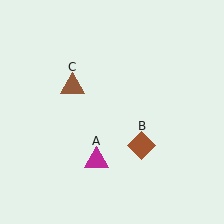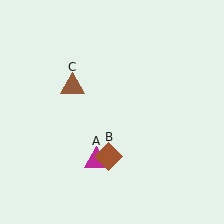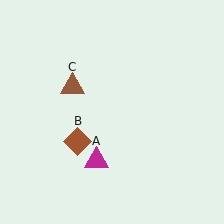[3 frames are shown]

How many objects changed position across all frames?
1 object changed position: brown diamond (object B).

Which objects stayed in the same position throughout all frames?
Magenta triangle (object A) and brown triangle (object C) remained stationary.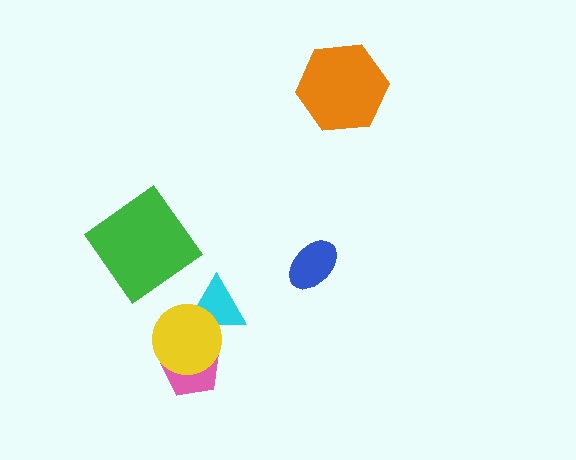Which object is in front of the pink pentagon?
The yellow circle is in front of the pink pentagon.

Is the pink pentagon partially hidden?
Yes, it is partially covered by another shape.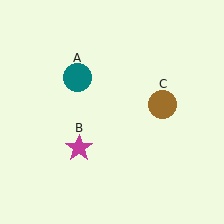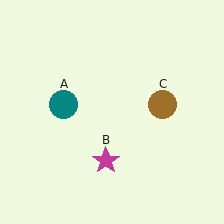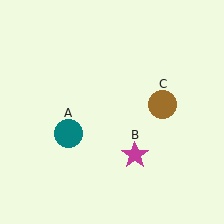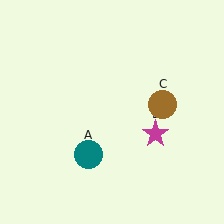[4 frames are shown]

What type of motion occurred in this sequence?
The teal circle (object A), magenta star (object B) rotated counterclockwise around the center of the scene.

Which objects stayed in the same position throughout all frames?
Brown circle (object C) remained stationary.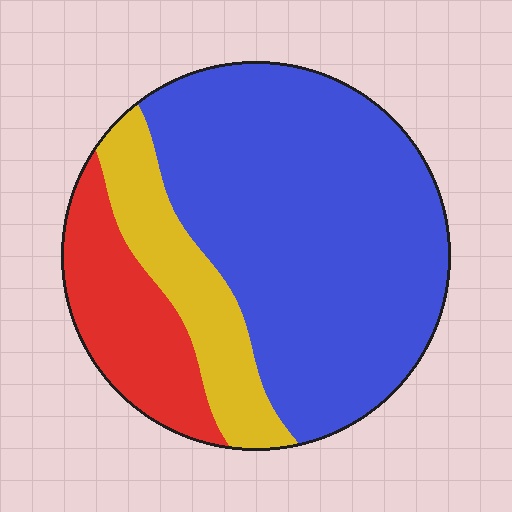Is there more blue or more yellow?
Blue.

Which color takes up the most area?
Blue, at roughly 65%.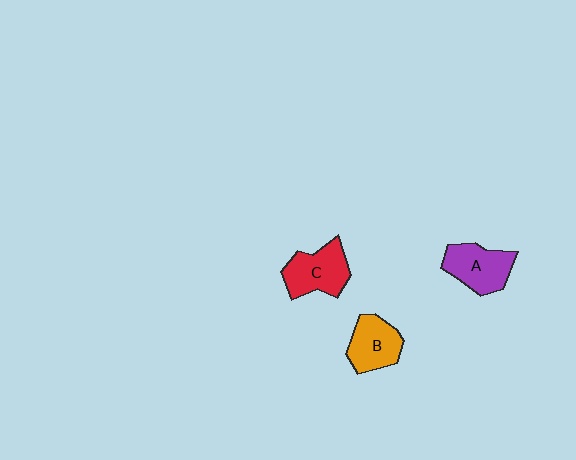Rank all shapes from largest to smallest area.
From largest to smallest: C (red), A (purple), B (orange).